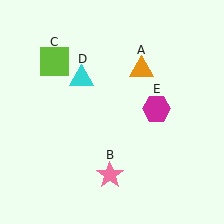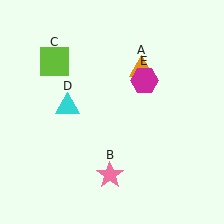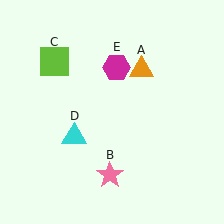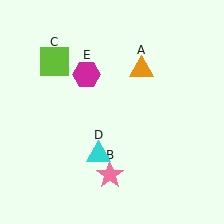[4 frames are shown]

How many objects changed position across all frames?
2 objects changed position: cyan triangle (object D), magenta hexagon (object E).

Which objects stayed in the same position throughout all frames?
Orange triangle (object A) and pink star (object B) and lime square (object C) remained stationary.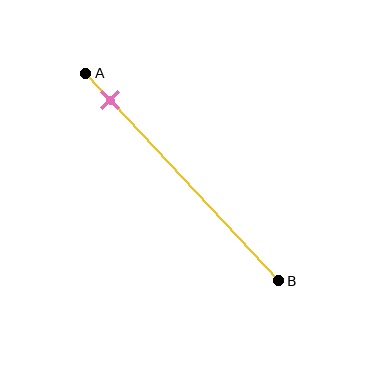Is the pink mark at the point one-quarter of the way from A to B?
No, the mark is at about 15% from A, not at the 25% one-quarter point.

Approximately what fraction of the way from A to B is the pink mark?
The pink mark is approximately 15% of the way from A to B.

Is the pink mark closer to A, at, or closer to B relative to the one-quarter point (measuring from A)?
The pink mark is closer to point A than the one-quarter point of segment AB.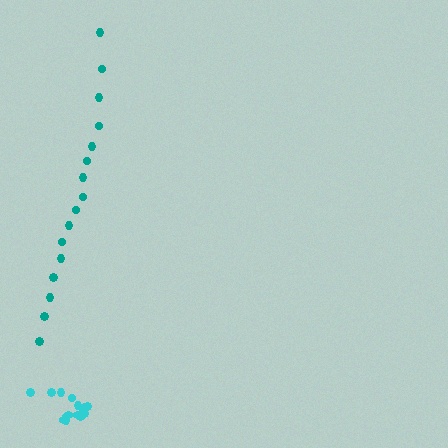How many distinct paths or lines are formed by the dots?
There are 2 distinct paths.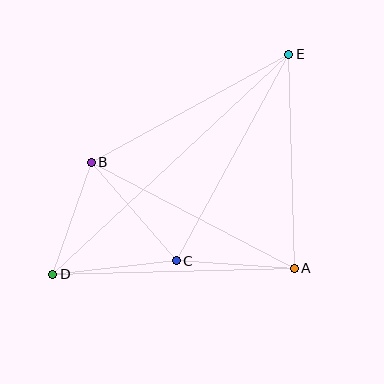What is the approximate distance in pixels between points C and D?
The distance between C and D is approximately 124 pixels.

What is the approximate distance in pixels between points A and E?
The distance between A and E is approximately 214 pixels.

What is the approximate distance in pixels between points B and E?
The distance between B and E is approximately 225 pixels.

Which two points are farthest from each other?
Points D and E are farthest from each other.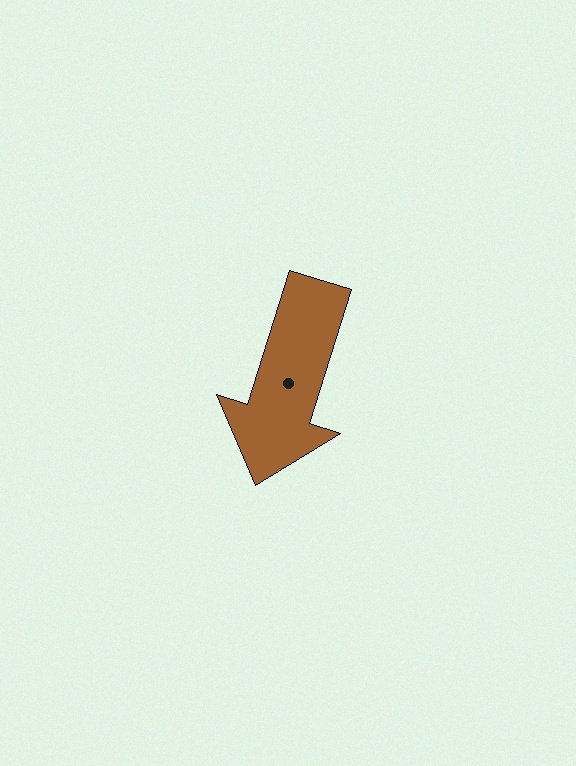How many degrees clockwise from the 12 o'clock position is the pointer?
Approximately 198 degrees.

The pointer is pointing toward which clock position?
Roughly 7 o'clock.